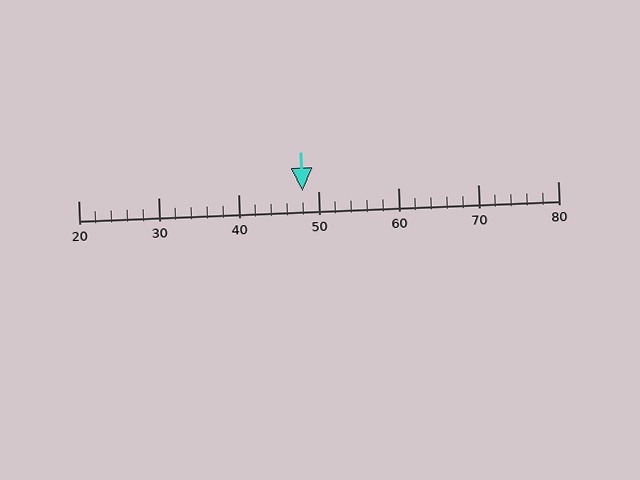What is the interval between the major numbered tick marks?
The major tick marks are spaced 10 units apart.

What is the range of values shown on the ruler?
The ruler shows values from 20 to 80.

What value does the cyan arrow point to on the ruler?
The cyan arrow points to approximately 48.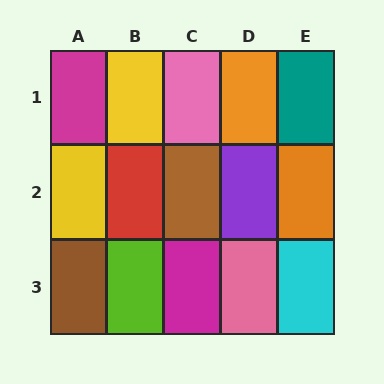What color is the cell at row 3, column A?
Brown.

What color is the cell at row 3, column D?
Pink.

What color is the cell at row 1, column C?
Pink.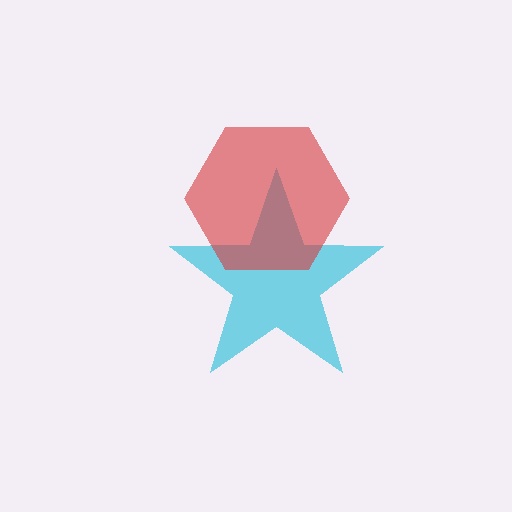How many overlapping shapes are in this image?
There are 2 overlapping shapes in the image.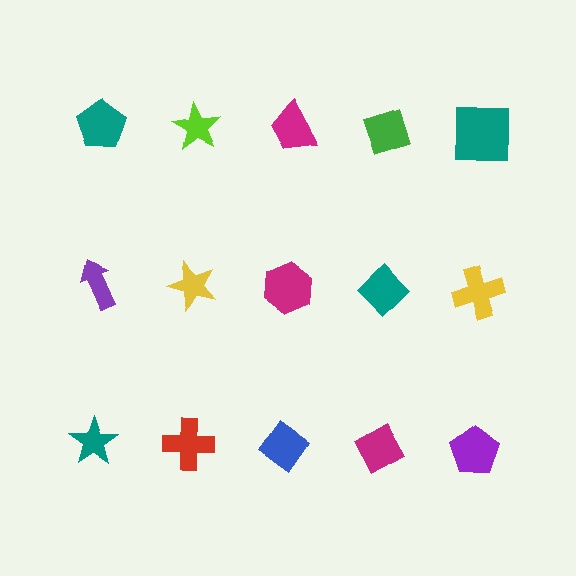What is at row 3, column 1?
A teal star.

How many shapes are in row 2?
5 shapes.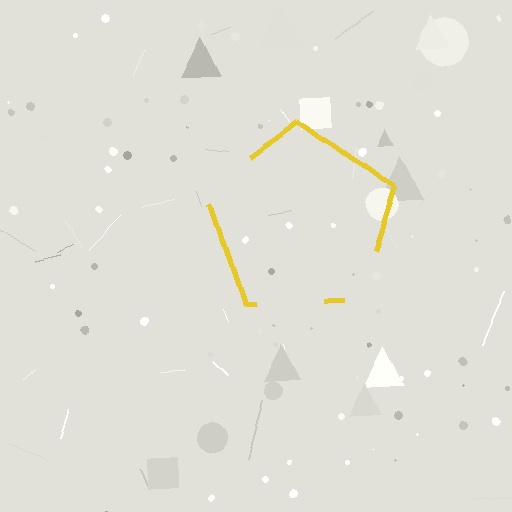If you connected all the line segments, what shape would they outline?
They would outline a pentagon.